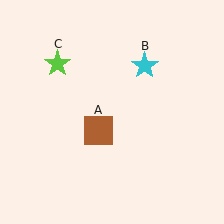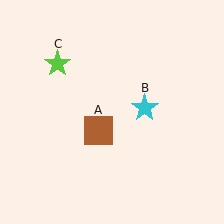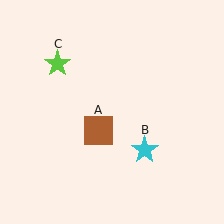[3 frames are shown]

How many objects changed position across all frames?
1 object changed position: cyan star (object B).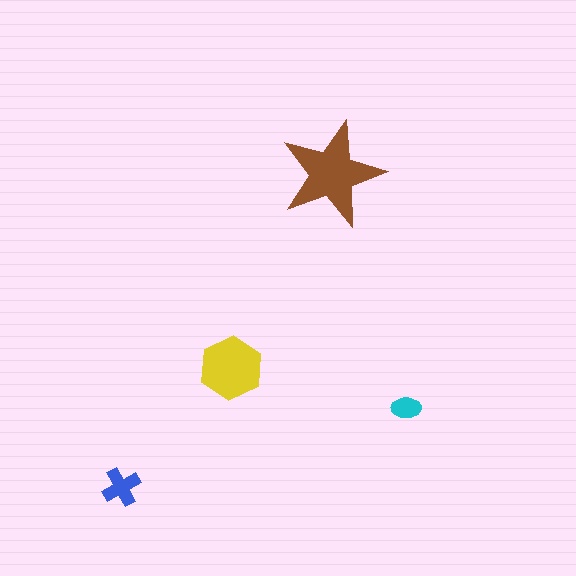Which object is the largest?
The brown star.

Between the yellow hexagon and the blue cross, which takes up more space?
The yellow hexagon.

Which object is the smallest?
The cyan ellipse.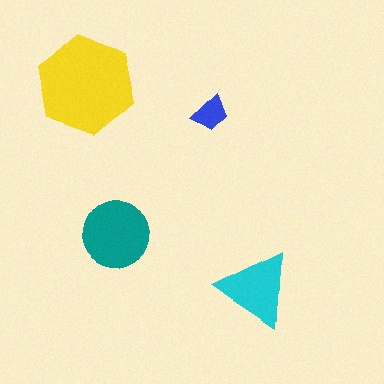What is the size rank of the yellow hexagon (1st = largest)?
1st.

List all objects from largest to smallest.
The yellow hexagon, the teal circle, the cyan triangle, the blue trapezoid.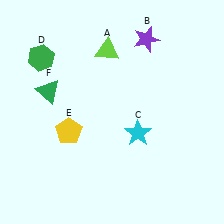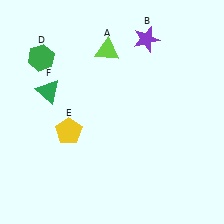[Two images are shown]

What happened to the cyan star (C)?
The cyan star (C) was removed in Image 2. It was in the bottom-right area of Image 1.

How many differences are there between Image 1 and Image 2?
There is 1 difference between the two images.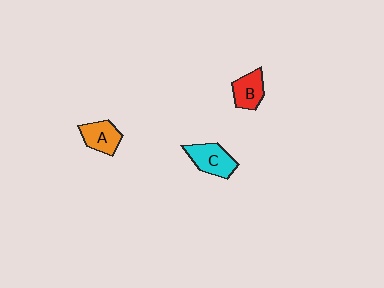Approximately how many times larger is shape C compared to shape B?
Approximately 1.3 times.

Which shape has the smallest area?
Shape B (red).